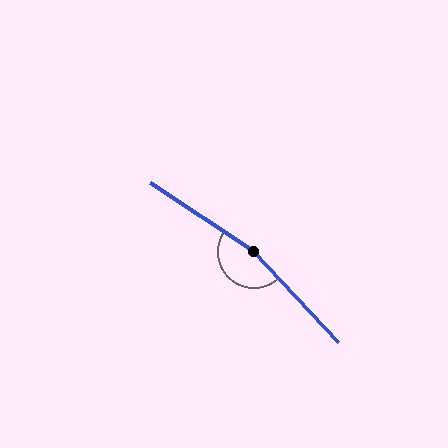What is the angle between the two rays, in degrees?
Approximately 167 degrees.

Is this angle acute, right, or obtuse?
It is obtuse.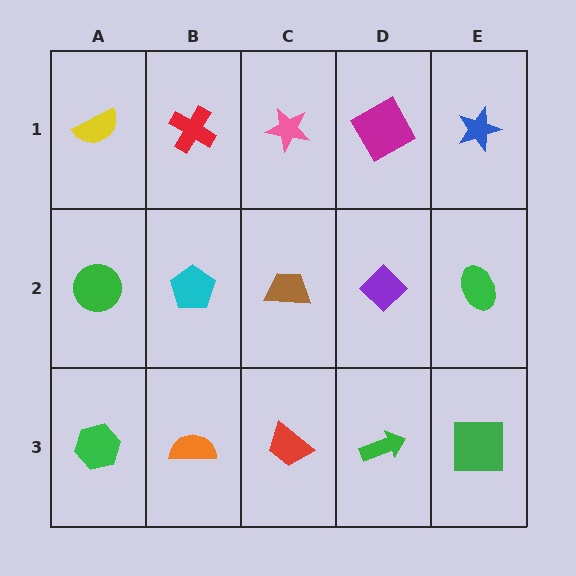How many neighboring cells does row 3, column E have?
2.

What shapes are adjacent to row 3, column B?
A cyan pentagon (row 2, column B), a green hexagon (row 3, column A), a red trapezoid (row 3, column C).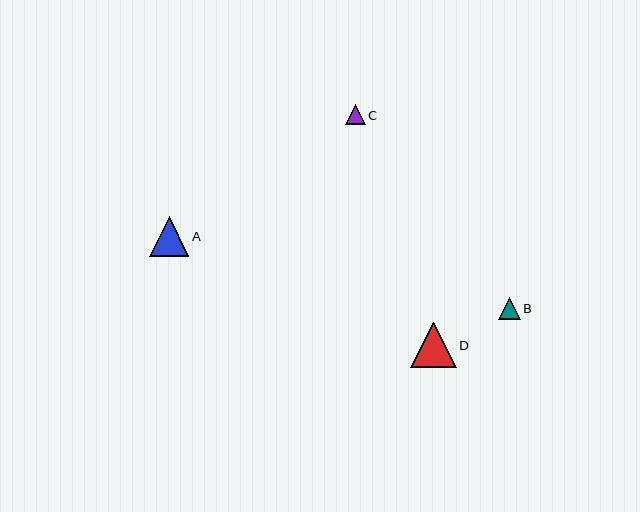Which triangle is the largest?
Triangle D is the largest with a size of approximately 46 pixels.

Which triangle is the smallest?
Triangle C is the smallest with a size of approximately 20 pixels.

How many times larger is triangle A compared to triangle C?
Triangle A is approximately 2.0 times the size of triangle C.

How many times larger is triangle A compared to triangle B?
Triangle A is approximately 1.8 times the size of triangle B.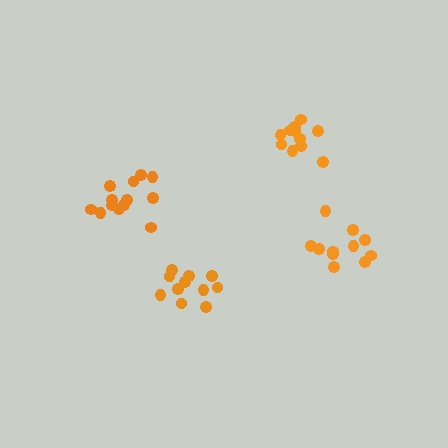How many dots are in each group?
Group 1: 13 dots, Group 2: 11 dots, Group 3: 11 dots, Group 4: 11 dots (46 total).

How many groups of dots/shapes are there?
There are 4 groups.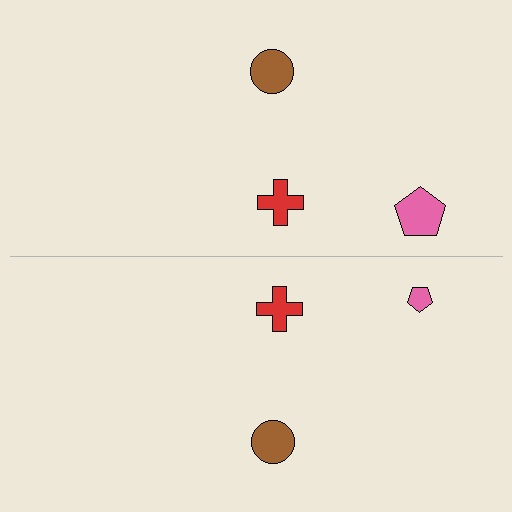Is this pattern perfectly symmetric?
No, the pattern is not perfectly symmetric. The pink pentagon on the bottom side has a different size than its mirror counterpart.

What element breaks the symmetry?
The pink pentagon on the bottom side has a different size than its mirror counterpart.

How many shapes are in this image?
There are 6 shapes in this image.